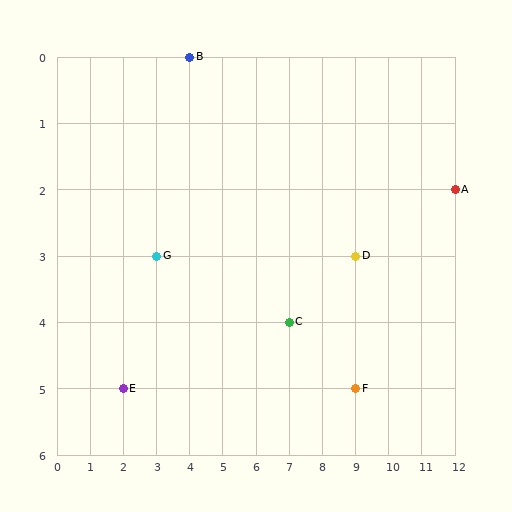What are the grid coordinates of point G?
Point G is at grid coordinates (3, 3).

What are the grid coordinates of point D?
Point D is at grid coordinates (9, 3).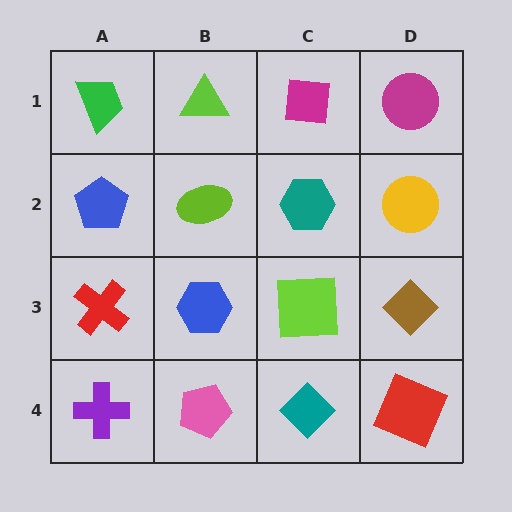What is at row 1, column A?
A green trapezoid.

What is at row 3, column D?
A brown diamond.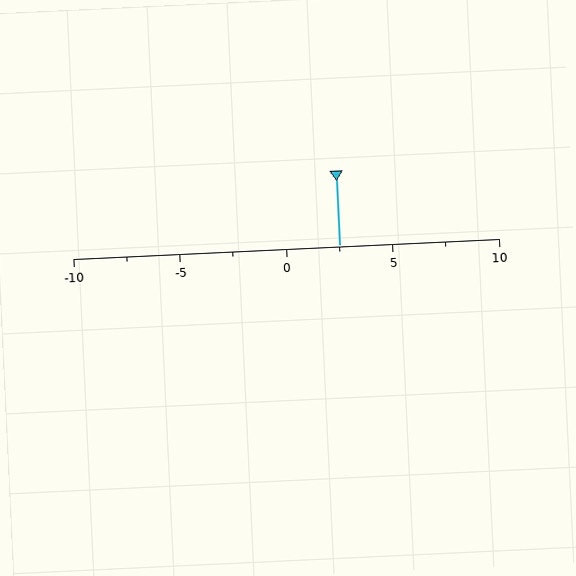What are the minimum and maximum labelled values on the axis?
The axis runs from -10 to 10.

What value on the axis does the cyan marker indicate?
The marker indicates approximately 2.5.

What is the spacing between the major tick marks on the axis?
The major ticks are spaced 5 apart.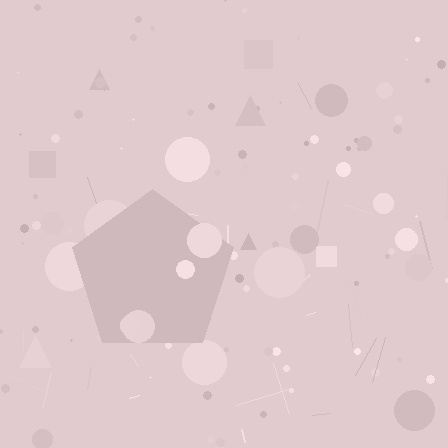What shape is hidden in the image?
A pentagon is hidden in the image.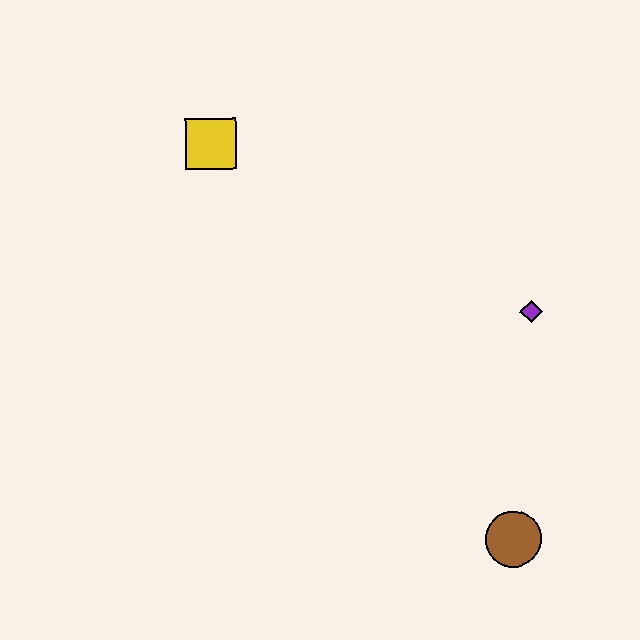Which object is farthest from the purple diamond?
The yellow square is farthest from the purple diamond.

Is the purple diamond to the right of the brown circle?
Yes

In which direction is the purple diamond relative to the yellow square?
The purple diamond is to the right of the yellow square.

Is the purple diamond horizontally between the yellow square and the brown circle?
No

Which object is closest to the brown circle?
The purple diamond is closest to the brown circle.